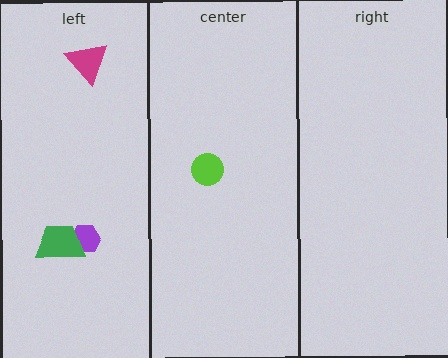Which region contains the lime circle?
The center region.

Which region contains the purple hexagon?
The left region.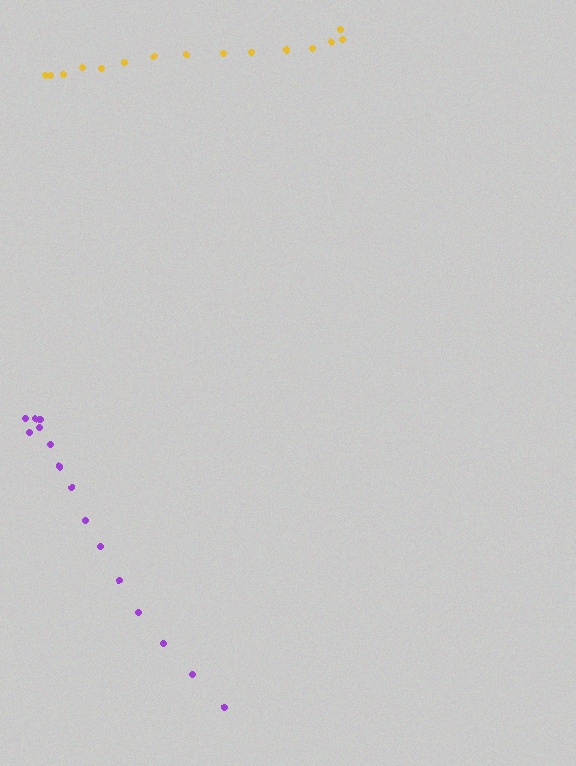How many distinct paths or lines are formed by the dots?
There are 2 distinct paths.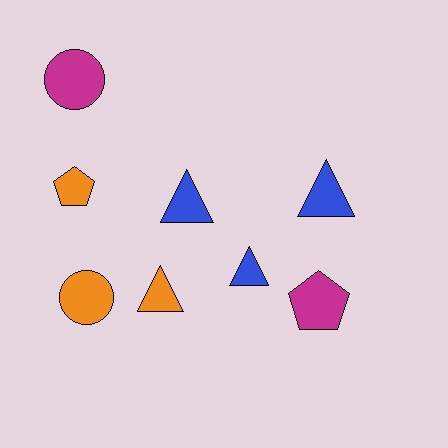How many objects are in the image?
There are 8 objects.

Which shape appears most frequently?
Triangle, with 4 objects.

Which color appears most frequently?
Blue, with 3 objects.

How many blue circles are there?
There are no blue circles.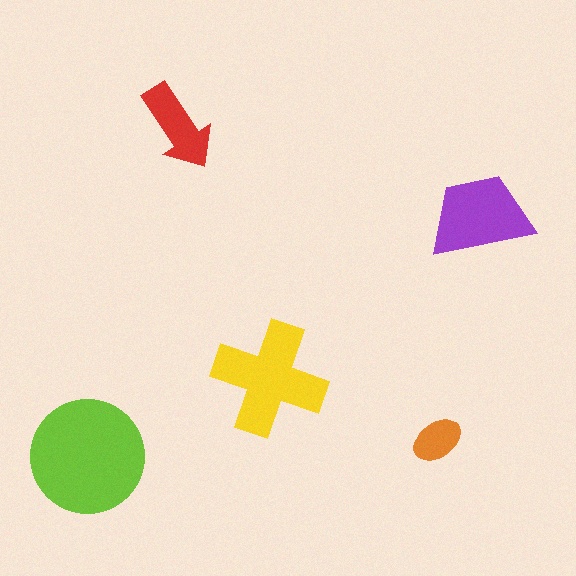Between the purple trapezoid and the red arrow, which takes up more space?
The purple trapezoid.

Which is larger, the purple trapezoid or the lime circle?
The lime circle.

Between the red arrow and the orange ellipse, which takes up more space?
The red arrow.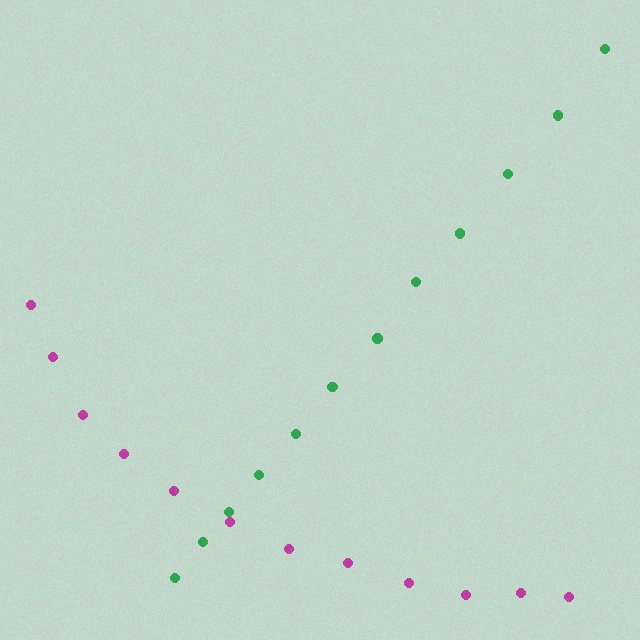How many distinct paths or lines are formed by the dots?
There are 2 distinct paths.